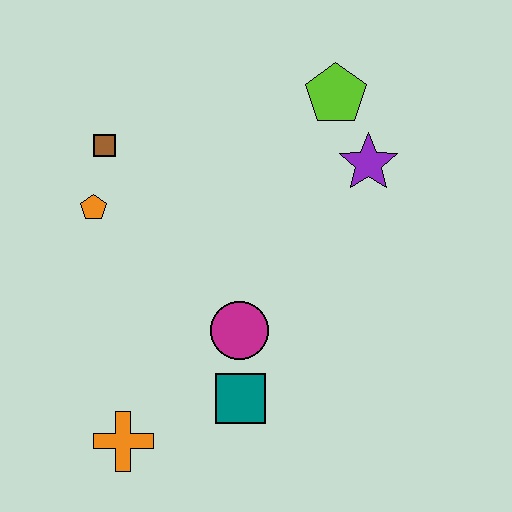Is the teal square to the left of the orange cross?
No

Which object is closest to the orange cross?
The teal square is closest to the orange cross.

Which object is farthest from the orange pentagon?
The purple star is farthest from the orange pentagon.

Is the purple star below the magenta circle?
No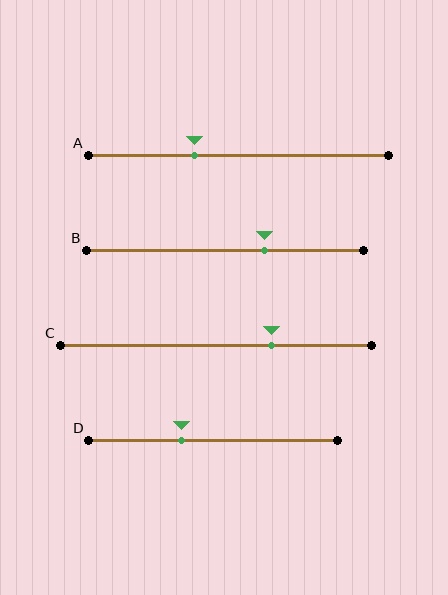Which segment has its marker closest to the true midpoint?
Segment D has its marker closest to the true midpoint.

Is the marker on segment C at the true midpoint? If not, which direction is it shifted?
No, the marker on segment C is shifted to the right by about 18% of the segment length.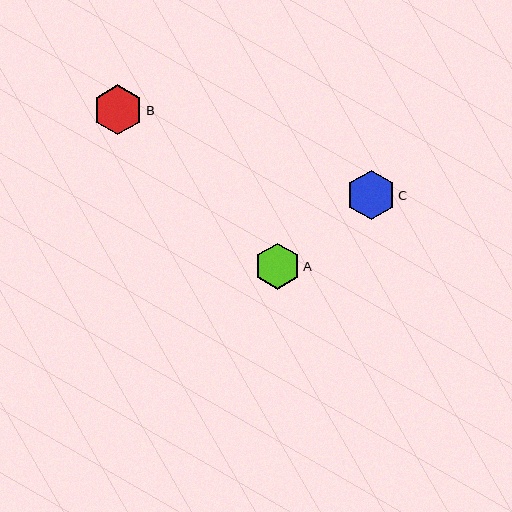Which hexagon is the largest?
Hexagon B is the largest with a size of approximately 50 pixels.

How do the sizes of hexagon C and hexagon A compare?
Hexagon C and hexagon A are approximately the same size.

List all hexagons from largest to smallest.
From largest to smallest: B, C, A.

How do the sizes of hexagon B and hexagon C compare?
Hexagon B and hexagon C are approximately the same size.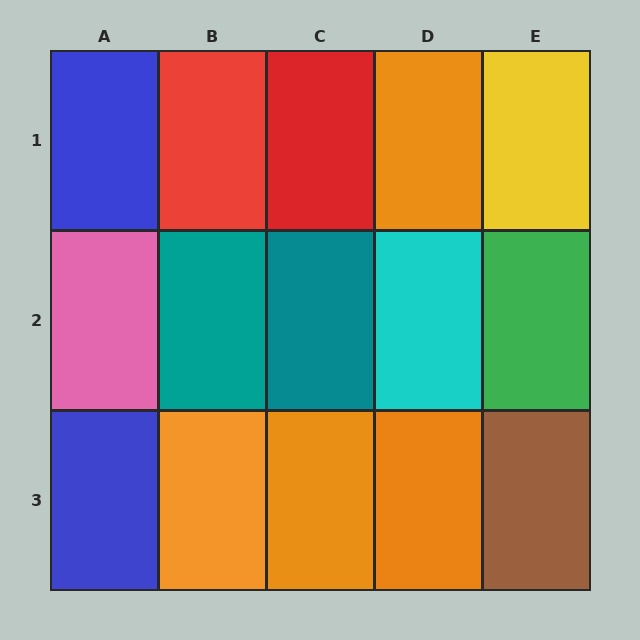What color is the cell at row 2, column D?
Cyan.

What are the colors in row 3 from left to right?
Blue, orange, orange, orange, brown.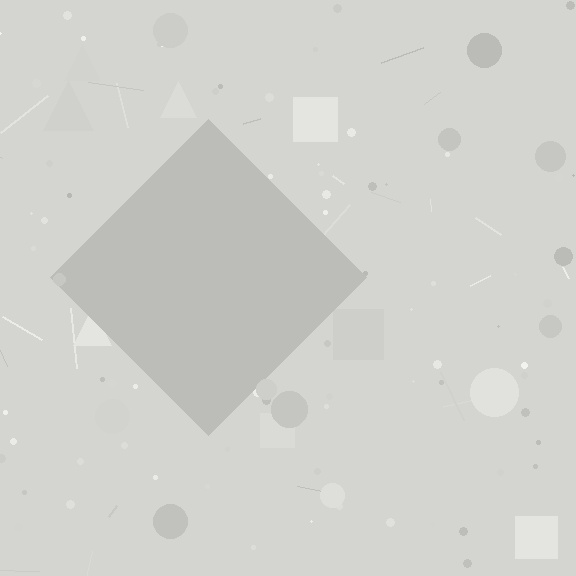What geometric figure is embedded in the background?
A diamond is embedded in the background.